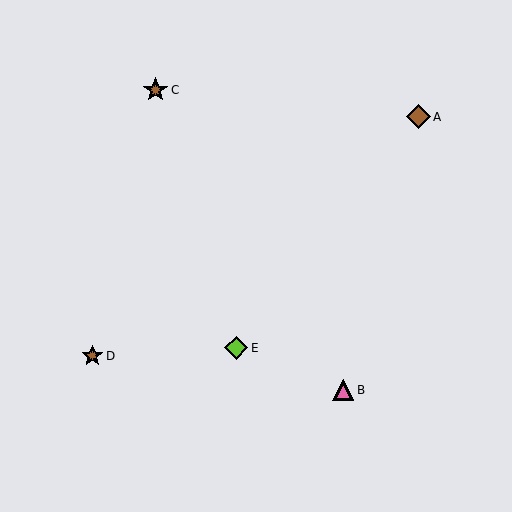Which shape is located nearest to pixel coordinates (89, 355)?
The brown star (labeled D) at (92, 356) is nearest to that location.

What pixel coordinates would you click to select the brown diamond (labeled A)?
Click at (418, 117) to select the brown diamond A.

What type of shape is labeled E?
Shape E is a lime diamond.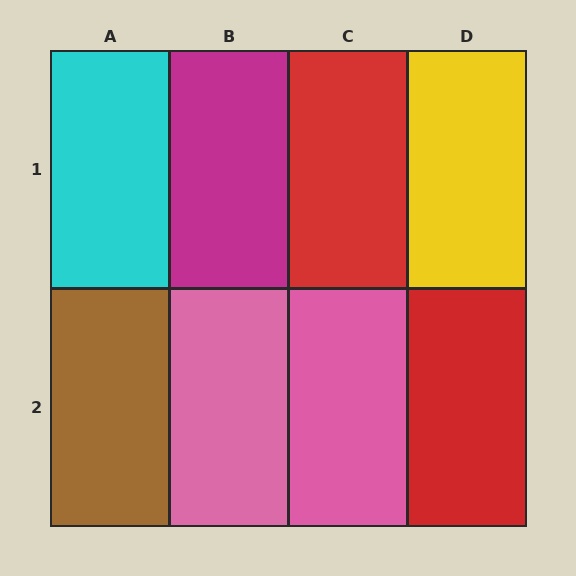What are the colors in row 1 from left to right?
Cyan, magenta, red, yellow.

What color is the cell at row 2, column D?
Red.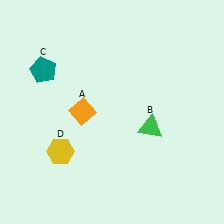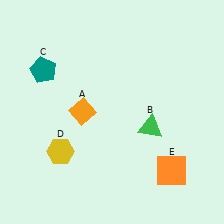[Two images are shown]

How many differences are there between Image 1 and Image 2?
There is 1 difference between the two images.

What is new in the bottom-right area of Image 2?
An orange square (E) was added in the bottom-right area of Image 2.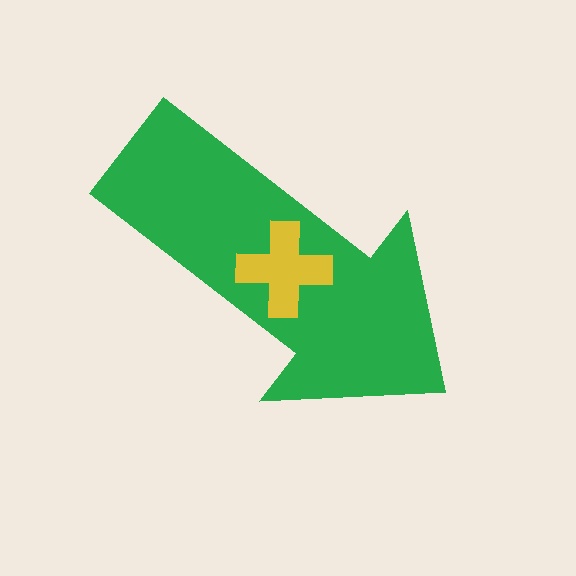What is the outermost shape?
The green arrow.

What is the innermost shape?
The yellow cross.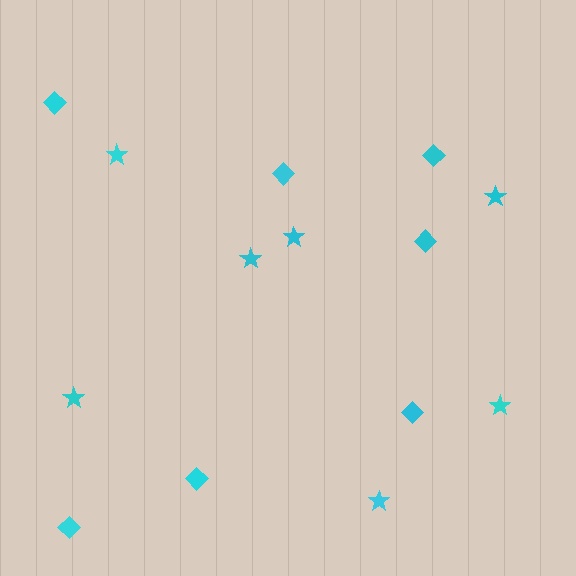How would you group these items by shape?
There are 2 groups: one group of stars (7) and one group of diamonds (7).